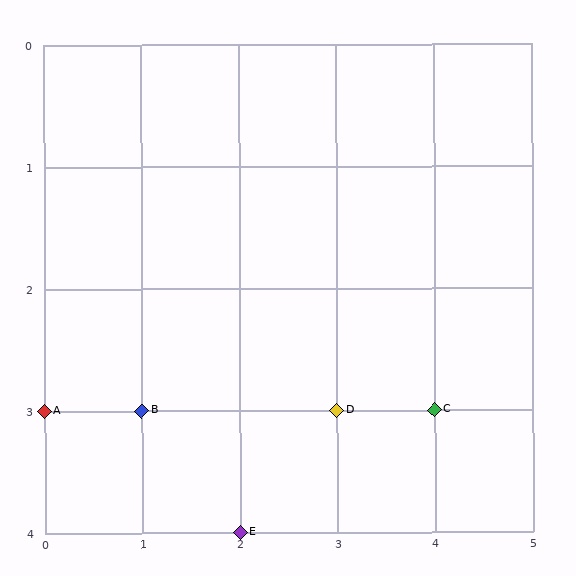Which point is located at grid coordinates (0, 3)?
Point A is at (0, 3).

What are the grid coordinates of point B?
Point B is at grid coordinates (1, 3).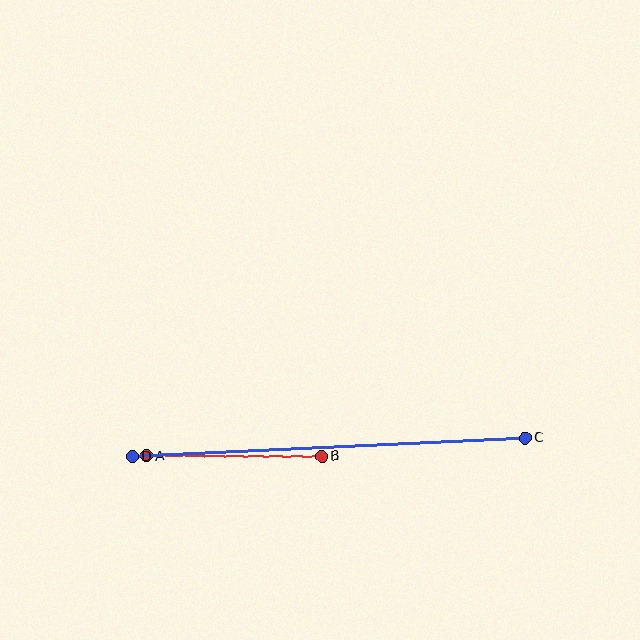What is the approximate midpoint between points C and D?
The midpoint is at approximately (329, 447) pixels.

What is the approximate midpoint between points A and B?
The midpoint is at approximately (234, 456) pixels.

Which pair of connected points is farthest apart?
Points C and D are farthest apart.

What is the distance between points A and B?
The distance is approximately 175 pixels.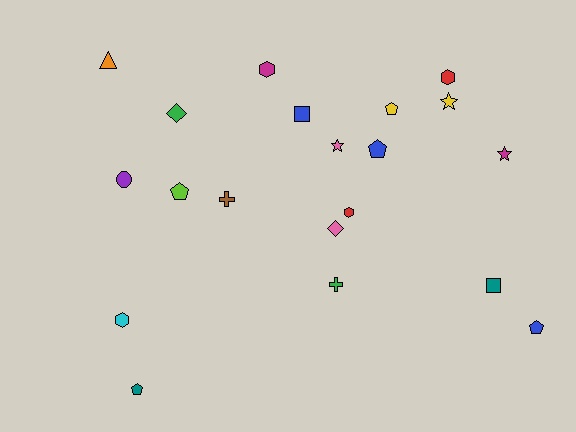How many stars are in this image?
There are 3 stars.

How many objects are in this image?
There are 20 objects.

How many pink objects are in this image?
There are 2 pink objects.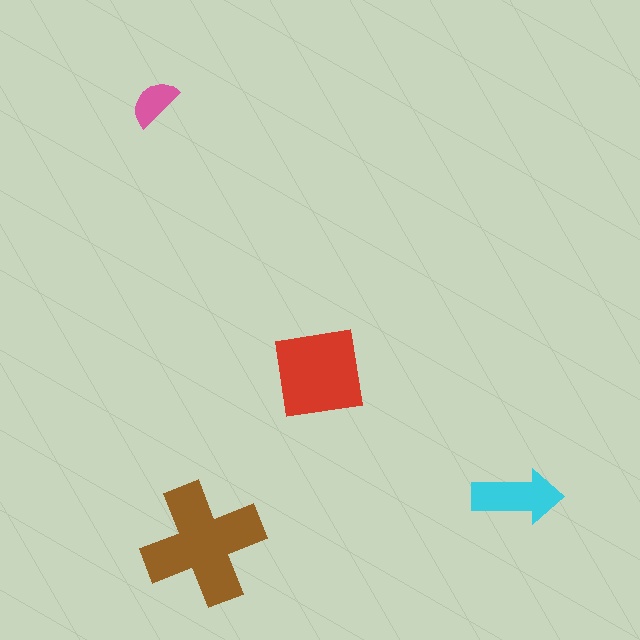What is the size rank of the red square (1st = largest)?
2nd.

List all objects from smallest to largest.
The pink semicircle, the cyan arrow, the red square, the brown cross.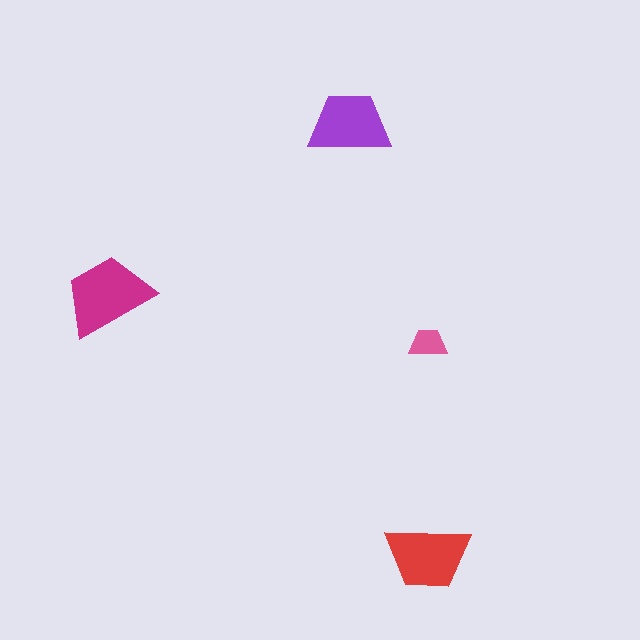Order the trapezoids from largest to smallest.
the magenta one, the red one, the purple one, the pink one.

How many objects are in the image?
There are 4 objects in the image.